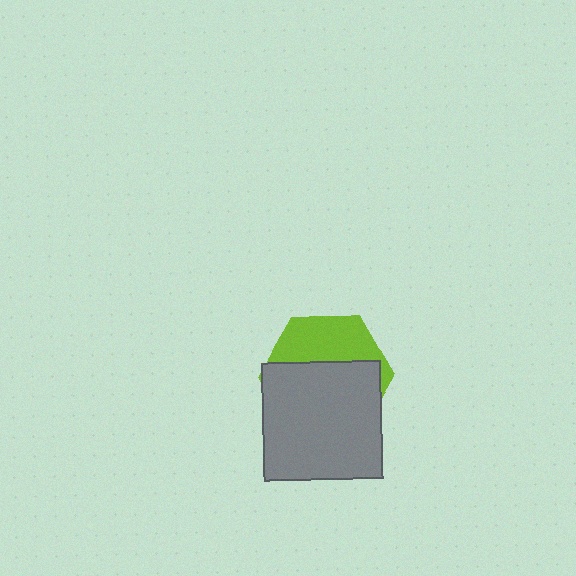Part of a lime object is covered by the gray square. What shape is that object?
It is a hexagon.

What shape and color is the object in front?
The object in front is a gray square.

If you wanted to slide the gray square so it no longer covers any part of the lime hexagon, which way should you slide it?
Slide it down — that is the most direct way to separate the two shapes.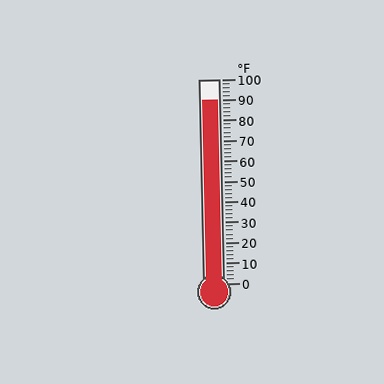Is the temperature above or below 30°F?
The temperature is above 30°F.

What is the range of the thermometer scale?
The thermometer scale ranges from 0°F to 100°F.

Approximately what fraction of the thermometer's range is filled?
The thermometer is filled to approximately 90% of its range.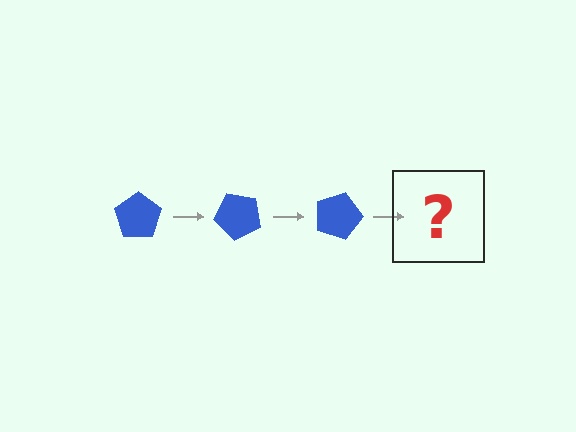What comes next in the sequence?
The next element should be a blue pentagon rotated 135 degrees.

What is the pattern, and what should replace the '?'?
The pattern is that the pentagon rotates 45 degrees each step. The '?' should be a blue pentagon rotated 135 degrees.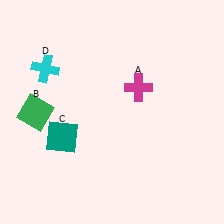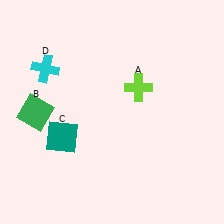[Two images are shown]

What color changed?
The cross (A) changed from magenta in Image 1 to lime in Image 2.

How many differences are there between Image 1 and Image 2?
There is 1 difference between the two images.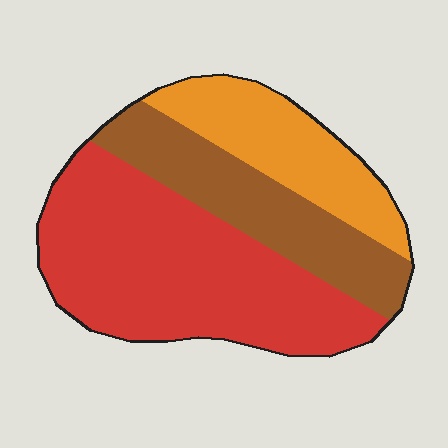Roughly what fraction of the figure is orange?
Orange takes up less than a quarter of the figure.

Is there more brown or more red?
Red.